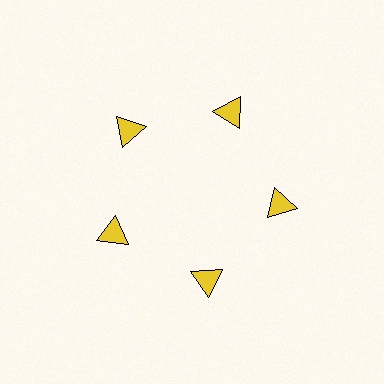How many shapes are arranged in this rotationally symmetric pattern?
There are 5 shapes, arranged in 5 groups of 1.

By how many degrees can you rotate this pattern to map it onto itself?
The pattern maps onto itself every 72 degrees of rotation.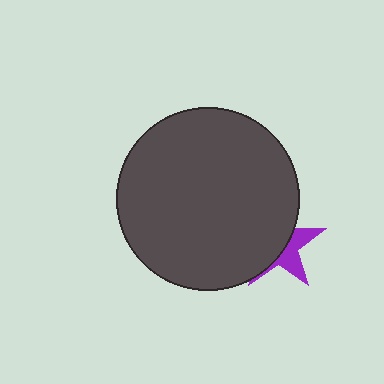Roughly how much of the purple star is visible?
A small part of it is visible (roughly 37%).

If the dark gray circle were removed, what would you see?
You would see the complete purple star.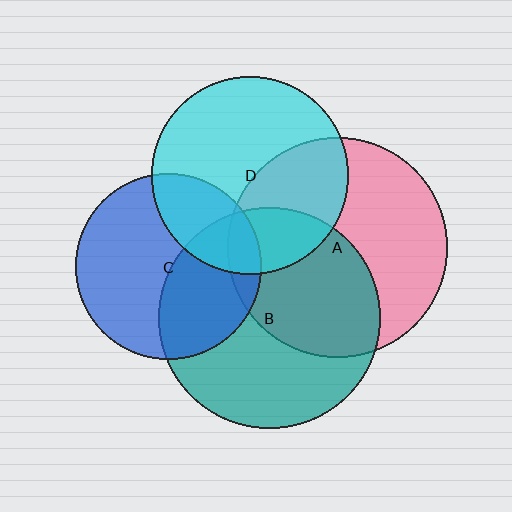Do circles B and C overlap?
Yes.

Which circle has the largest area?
Circle B (teal).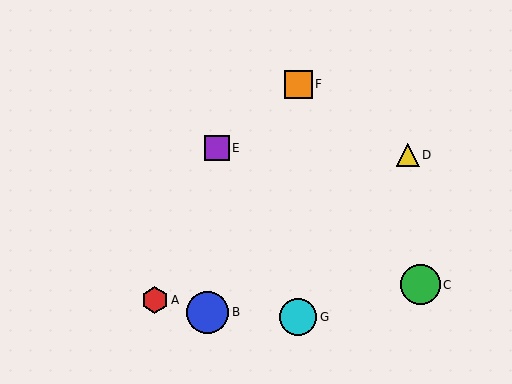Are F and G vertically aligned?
Yes, both are at x≈298.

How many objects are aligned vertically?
2 objects (F, G) are aligned vertically.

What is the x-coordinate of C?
Object C is at x≈420.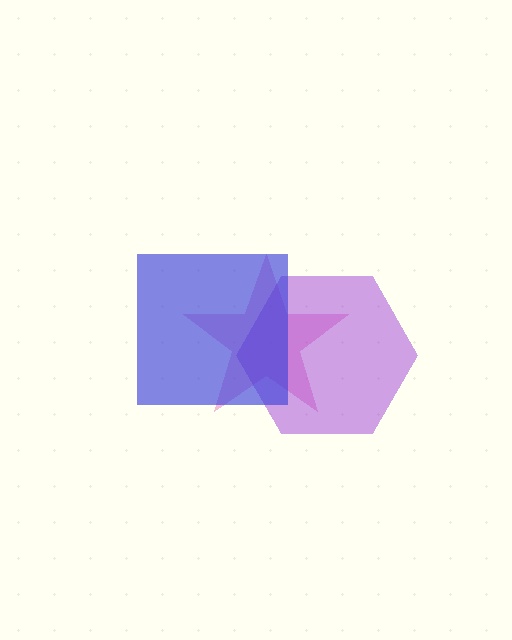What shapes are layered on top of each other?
The layered shapes are: a pink star, a purple hexagon, a blue square.